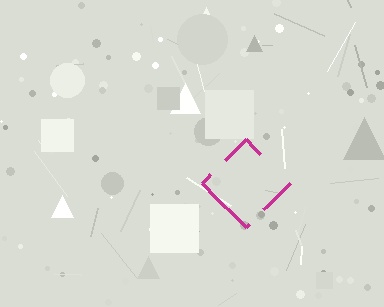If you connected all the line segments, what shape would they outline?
They would outline a diamond.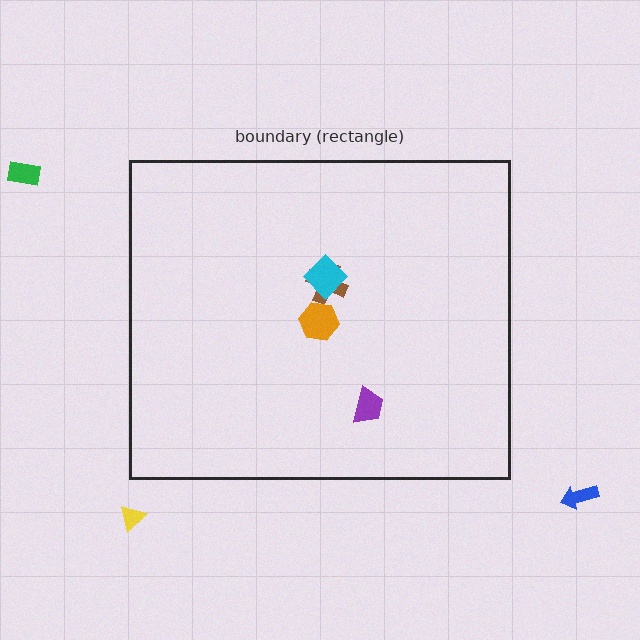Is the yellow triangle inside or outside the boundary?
Outside.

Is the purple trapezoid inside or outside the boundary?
Inside.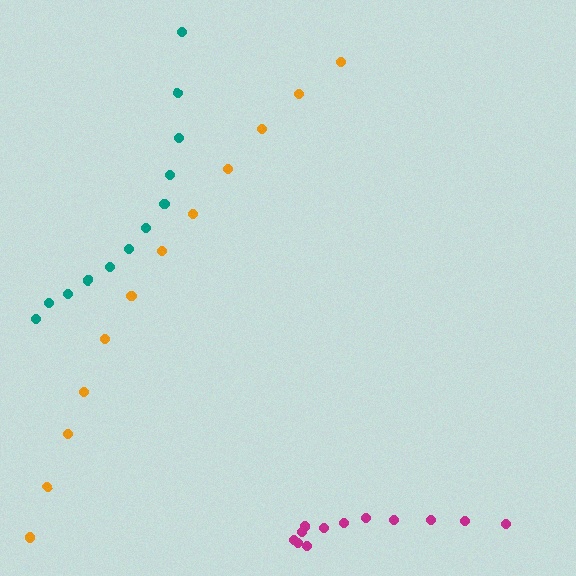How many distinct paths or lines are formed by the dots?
There are 3 distinct paths.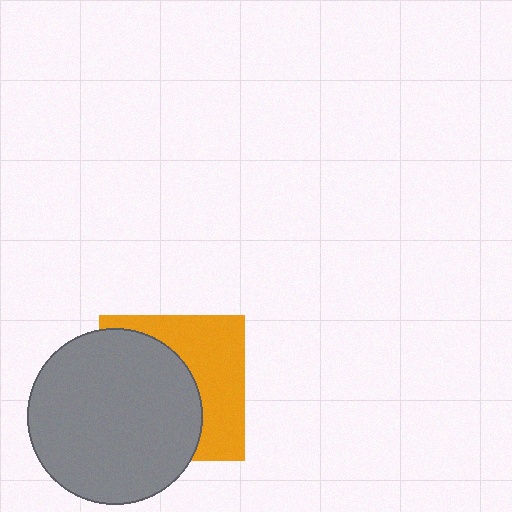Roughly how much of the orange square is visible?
A small part of it is visible (roughly 44%).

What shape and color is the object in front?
The object in front is a gray circle.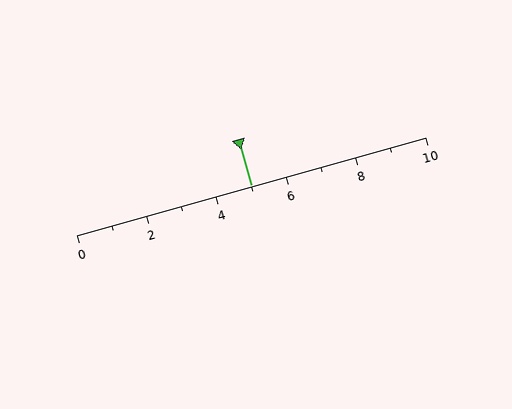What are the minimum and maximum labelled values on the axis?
The axis runs from 0 to 10.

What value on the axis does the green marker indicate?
The marker indicates approximately 5.